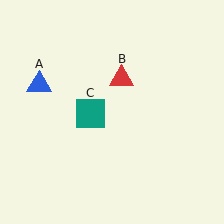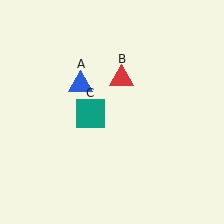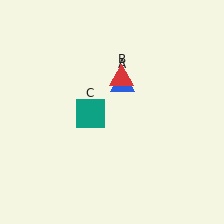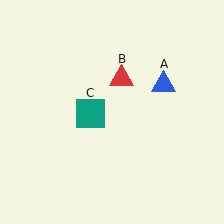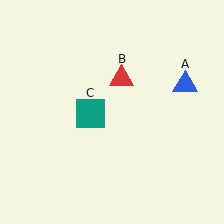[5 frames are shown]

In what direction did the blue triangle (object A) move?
The blue triangle (object A) moved right.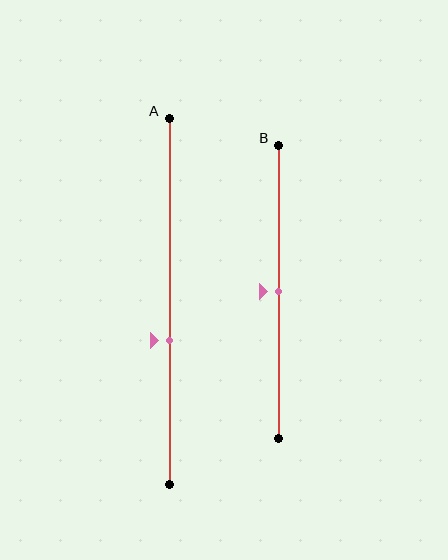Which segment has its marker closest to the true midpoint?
Segment B has its marker closest to the true midpoint.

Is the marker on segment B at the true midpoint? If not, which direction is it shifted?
Yes, the marker on segment B is at the true midpoint.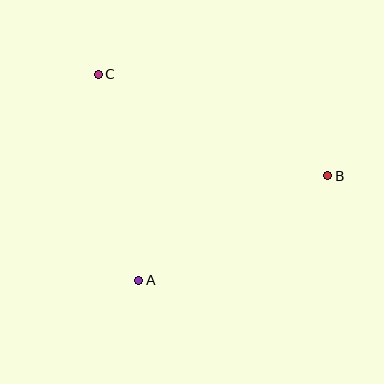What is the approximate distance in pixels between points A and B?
The distance between A and B is approximately 216 pixels.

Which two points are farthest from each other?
Points B and C are farthest from each other.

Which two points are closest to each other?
Points A and C are closest to each other.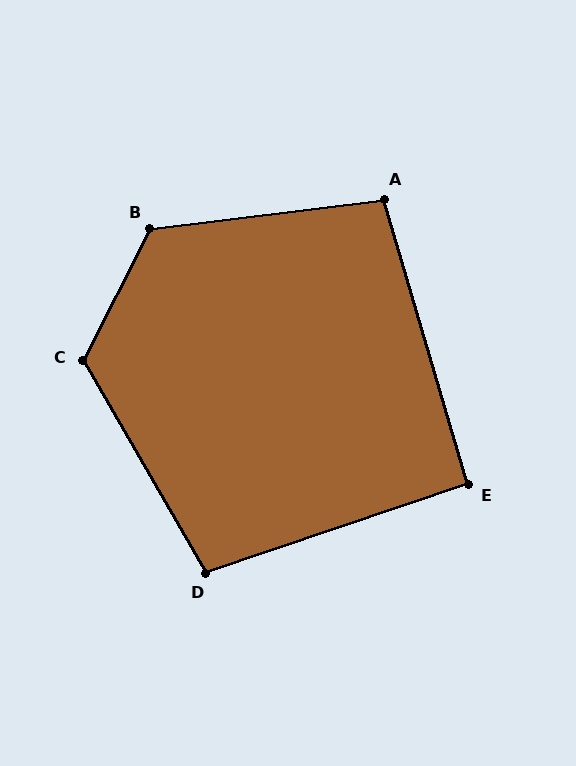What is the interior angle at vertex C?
Approximately 123 degrees (obtuse).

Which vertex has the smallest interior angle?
E, at approximately 92 degrees.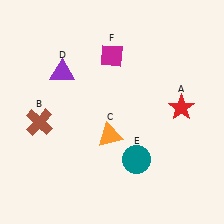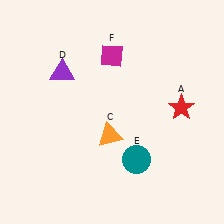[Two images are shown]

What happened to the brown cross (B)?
The brown cross (B) was removed in Image 2. It was in the bottom-left area of Image 1.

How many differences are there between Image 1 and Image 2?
There is 1 difference between the two images.